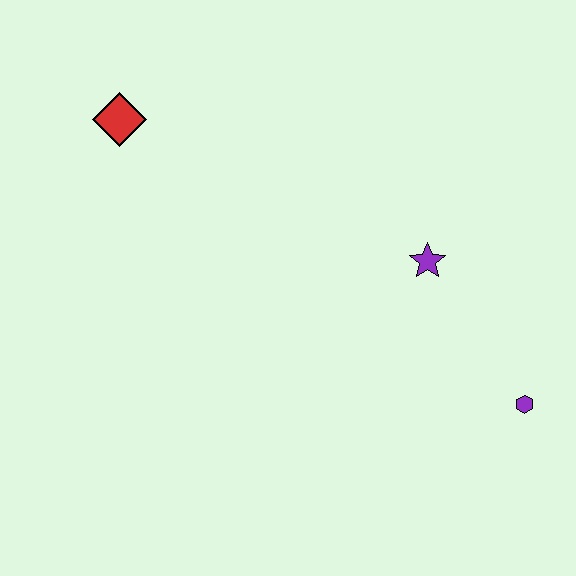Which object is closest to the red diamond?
The purple star is closest to the red diamond.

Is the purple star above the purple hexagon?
Yes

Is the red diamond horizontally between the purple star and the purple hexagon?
No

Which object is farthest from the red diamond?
The purple hexagon is farthest from the red diamond.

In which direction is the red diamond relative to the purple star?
The red diamond is to the left of the purple star.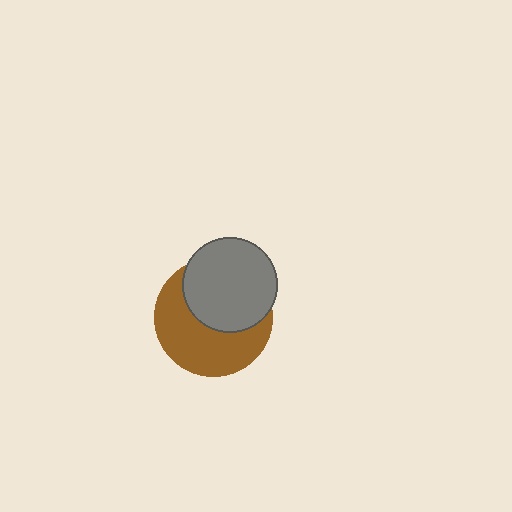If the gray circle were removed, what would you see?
You would see the complete brown circle.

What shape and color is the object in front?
The object in front is a gray circle.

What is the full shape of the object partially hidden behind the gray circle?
The partially hidden object is a brown circle.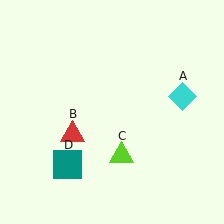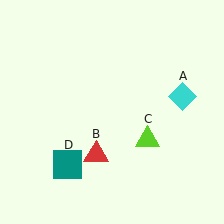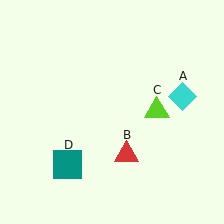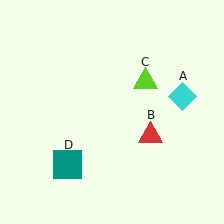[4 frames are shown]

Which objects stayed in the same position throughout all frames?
Cyan diamond (object A) and teal square (object D) remained stationary.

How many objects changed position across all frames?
2 objects changed position: red triangle (object B), lime triangle (object C).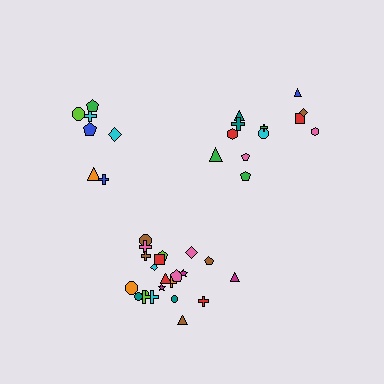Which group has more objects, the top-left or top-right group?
The top-right group.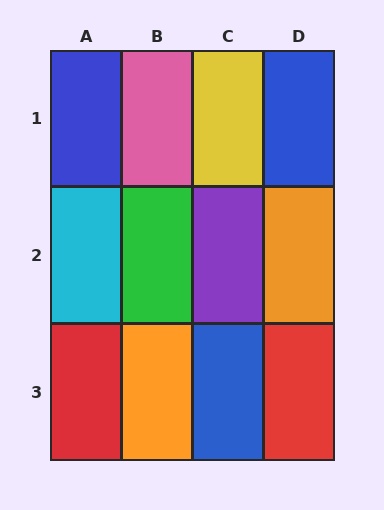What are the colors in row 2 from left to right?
Cyan, green, purple, orange.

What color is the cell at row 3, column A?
Red.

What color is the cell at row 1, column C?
Yellow.